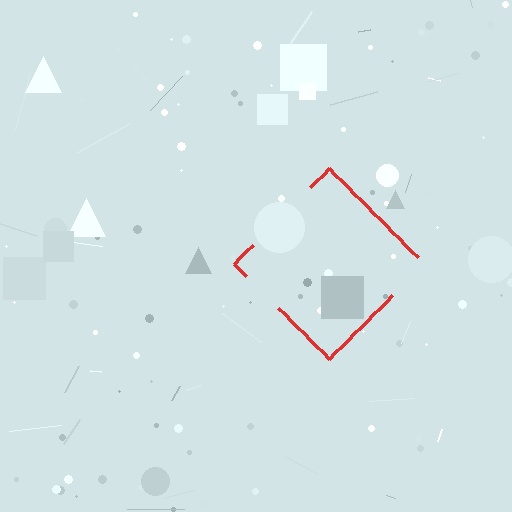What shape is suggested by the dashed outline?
The dashed outline suggests a diamond.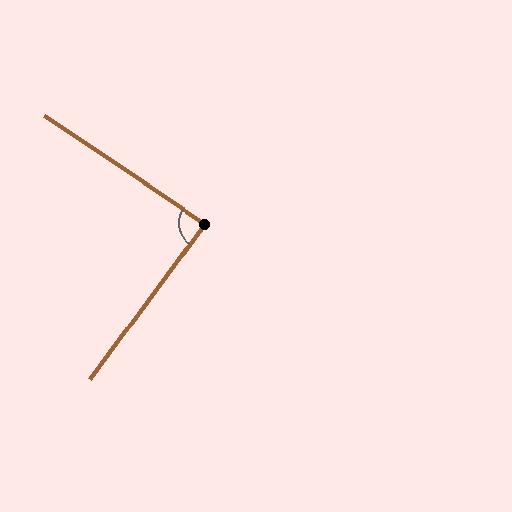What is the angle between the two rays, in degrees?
Approximately 88 degrees.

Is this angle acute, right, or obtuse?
It is approximately a right angle.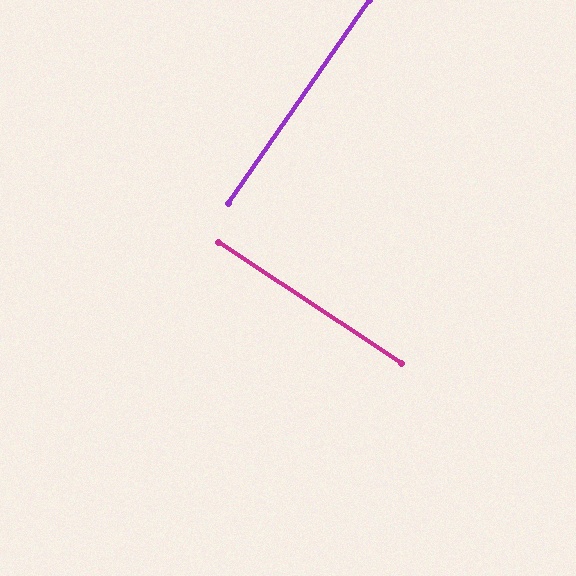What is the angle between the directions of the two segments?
Approximately 89 degrees.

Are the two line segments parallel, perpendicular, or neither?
Perpendicular — they meet at approximately 89°.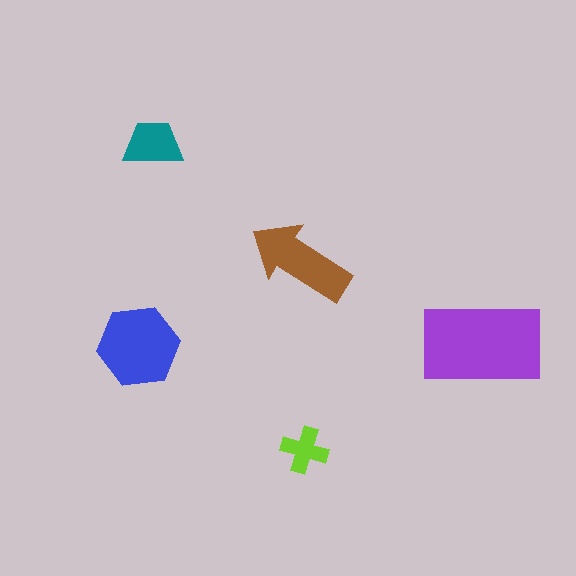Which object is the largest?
The purple rectangle.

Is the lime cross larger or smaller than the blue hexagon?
Smaller.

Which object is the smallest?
The lime cross.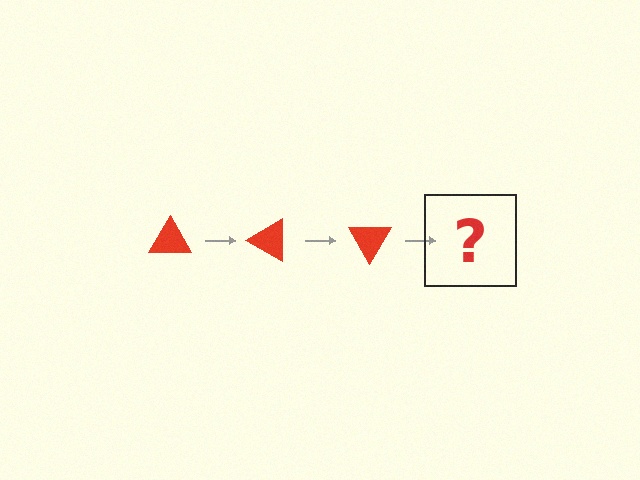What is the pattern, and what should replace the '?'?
The pattern is that the triangle rotates 30 degrees each step. The '?' should be a red triangle rotated 90 degrees.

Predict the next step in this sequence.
The next step is a red triangle rotated 90 degrees.